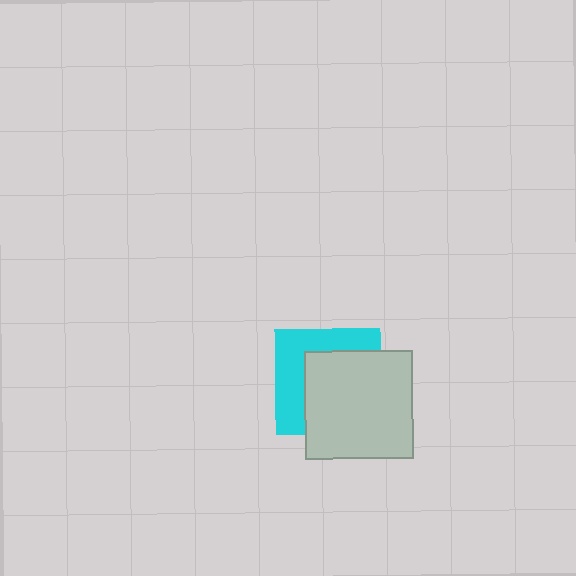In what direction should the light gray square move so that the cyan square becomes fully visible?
The light gray square should move toward the lower-right. That is the shortest direction to clear the overlap and leave the cyan square fully visible.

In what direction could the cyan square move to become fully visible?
The cyan square could move toward the upper-left. That would shift it out from behind the light gray square entirely.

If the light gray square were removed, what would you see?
You would see the complete cyan square.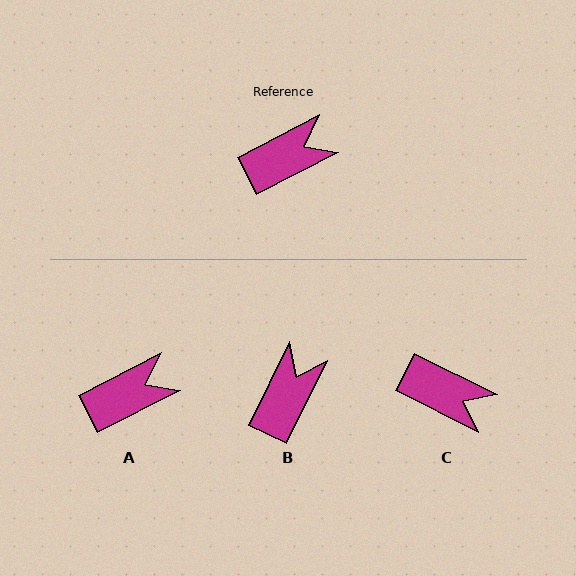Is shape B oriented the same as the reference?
No, it is off by about 37 degrees.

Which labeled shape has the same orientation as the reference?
A.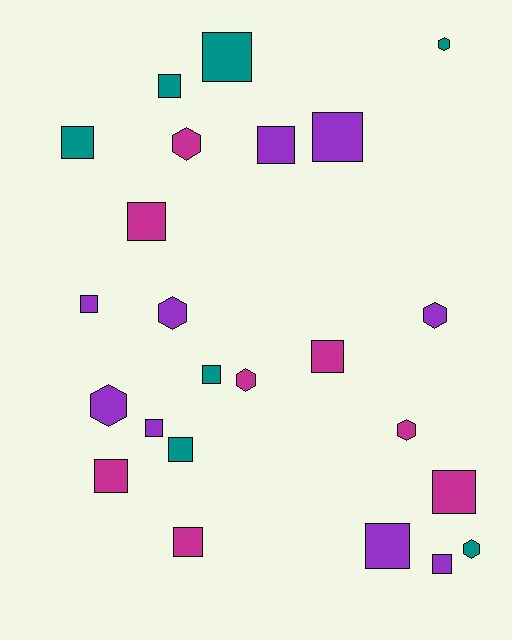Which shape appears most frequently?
Square, with 16 objects.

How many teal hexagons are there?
There are 2 teal hexagons.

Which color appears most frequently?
Purple, with 9 objects.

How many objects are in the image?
There are 24 objects.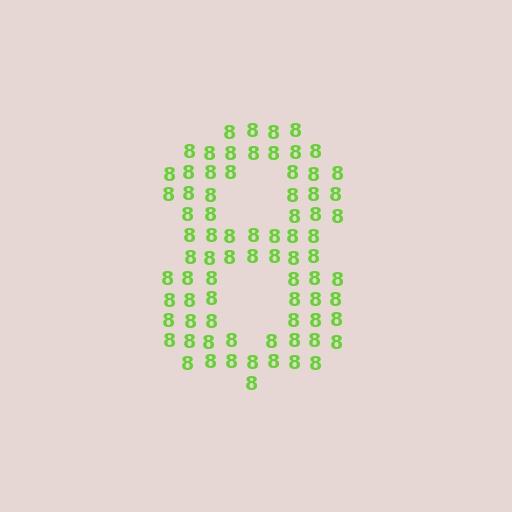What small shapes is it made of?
It is made of small digit 8's.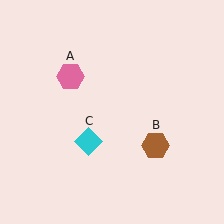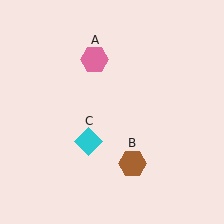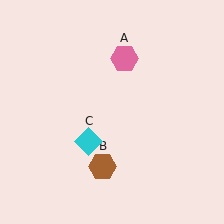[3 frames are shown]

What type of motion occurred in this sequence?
The pink hexagon (object A), brown hexagon (object B) rotated clockwise around the center of the scene.